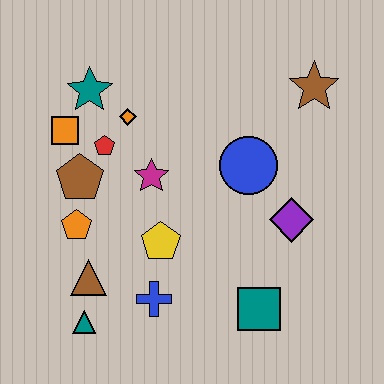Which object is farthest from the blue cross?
The brown star is farthest from the blue cross.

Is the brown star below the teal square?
No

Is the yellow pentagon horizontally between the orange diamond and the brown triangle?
No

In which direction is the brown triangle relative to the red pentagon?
The brown triangle is below the red pentagon.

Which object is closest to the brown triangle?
The teal triangle is closest to the brown triangle.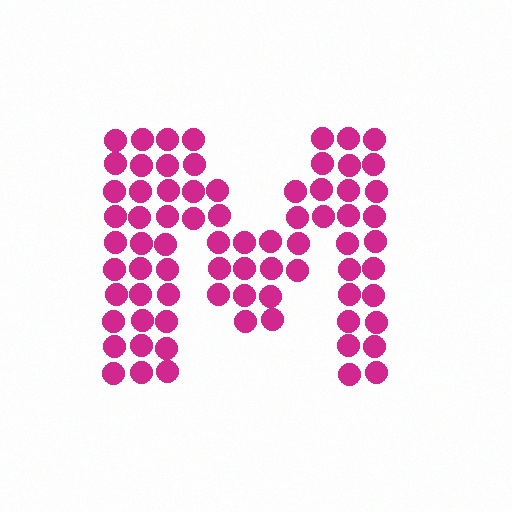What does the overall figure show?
The overall figure shows the letter M.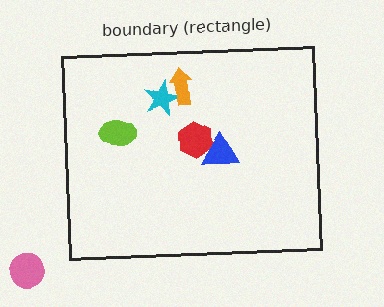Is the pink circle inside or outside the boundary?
Outside.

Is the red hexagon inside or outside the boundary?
Inside.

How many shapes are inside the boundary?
5 inside, 1 outside.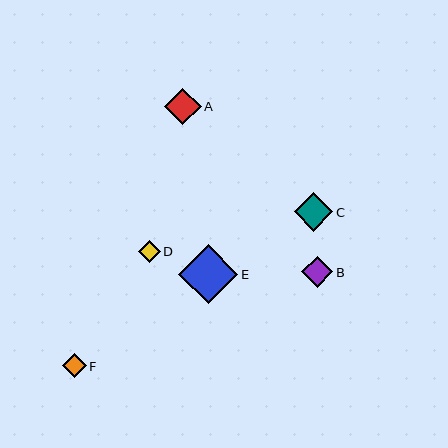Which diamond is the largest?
Diamond E is the largest with a size of approximately 59 pixels.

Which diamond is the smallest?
Diamond D is the smallest with a size of approximately 21 pixels.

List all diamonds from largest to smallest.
From largest to smallest: E, C, A, B, F, D.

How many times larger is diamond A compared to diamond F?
Diamond A is approximately 1.5 times the size of diamond F.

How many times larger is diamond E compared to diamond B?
Diamond E is approximately 1.9 times the size of diamond B.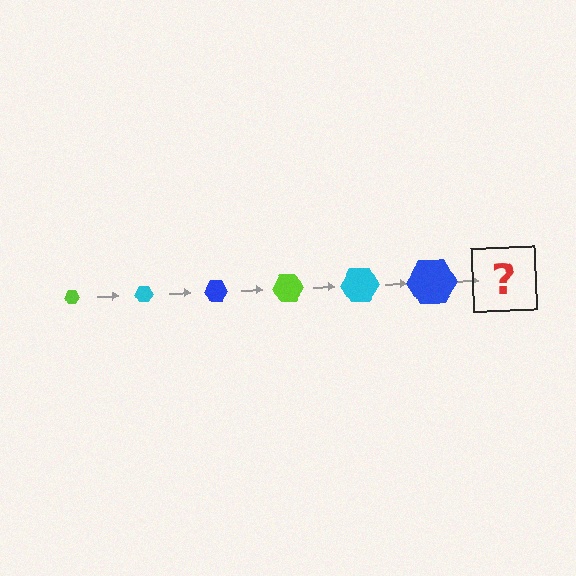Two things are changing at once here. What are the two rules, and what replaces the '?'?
The two rules are that the hexagon grows larger each step and the color cycles through lime, cyan, and blue. The '?' should be a lime hexagon, larger than the previous one.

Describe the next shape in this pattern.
It should be a lime hexagon, larger than the previous one.